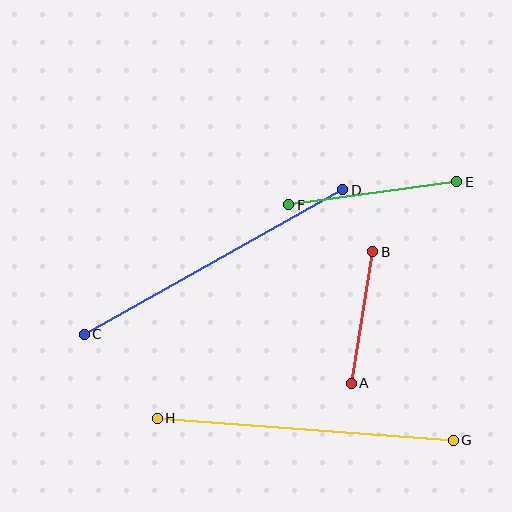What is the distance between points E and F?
The distance is approximately 170 pixels.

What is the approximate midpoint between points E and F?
The midpoint is at approximately (373, 193) pixels.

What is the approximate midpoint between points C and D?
The midpoint is at approximately (213, 262) pixels.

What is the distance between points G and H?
The distance is approximately 297 pixels.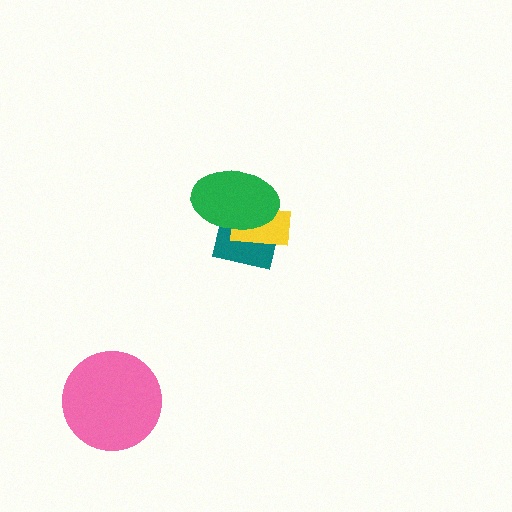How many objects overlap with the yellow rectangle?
2 objects overlap with the yellow rectangle.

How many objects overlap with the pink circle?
0 objects overlap with the pink circle.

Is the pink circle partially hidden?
No, no other shape covers it.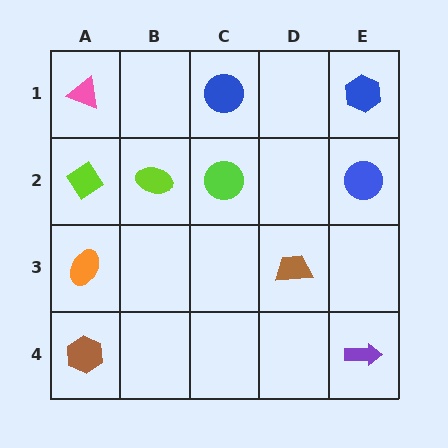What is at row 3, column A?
An orange ellipse.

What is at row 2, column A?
A lime diamond.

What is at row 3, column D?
A brown trapezoid.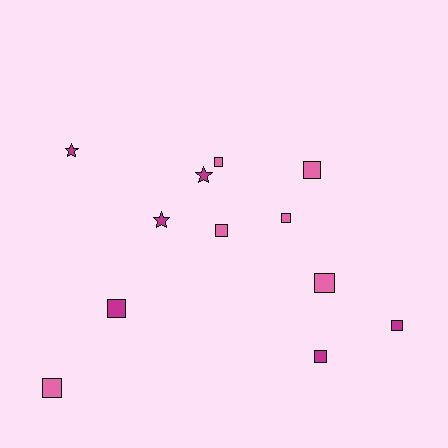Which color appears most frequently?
Pink, with 6 objects.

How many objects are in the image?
There are 12 objects.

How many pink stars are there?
There are no pink stars.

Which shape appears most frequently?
Square, with 9 objects.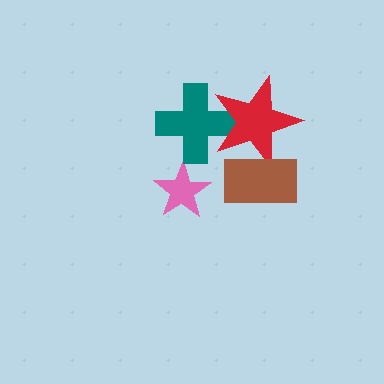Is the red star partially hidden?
Yes, it is partially covered by another shape.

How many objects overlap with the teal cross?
1 object overlaps with the teal cross.